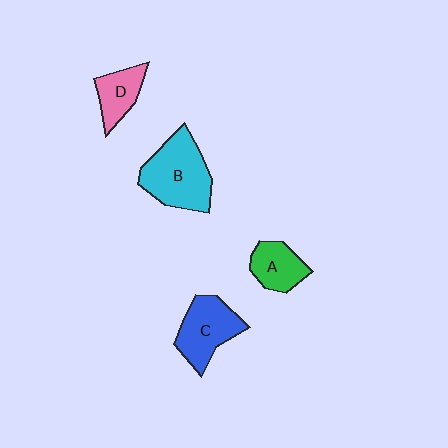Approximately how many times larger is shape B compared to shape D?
Approximately 2.0 times.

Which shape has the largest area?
Shape B (cyan).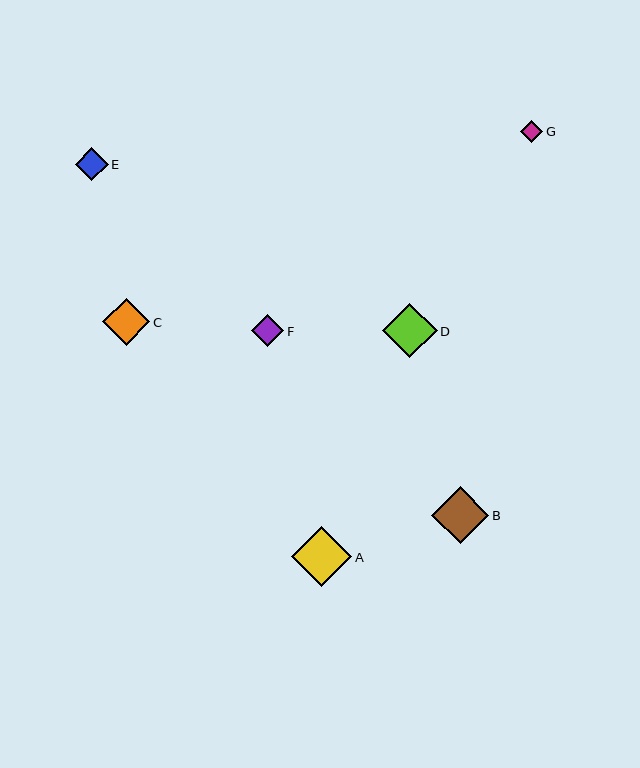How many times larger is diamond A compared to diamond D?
Diamond A is approximately 1.1 times the size of diamond D.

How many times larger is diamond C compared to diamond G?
Diamond C is approximately 2.1 times the size of diamond G.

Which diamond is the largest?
Diamond A is the largest with a size of approximately 60 pixels.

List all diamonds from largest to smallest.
From largest to smallest: A, B, D, C, E, F, G.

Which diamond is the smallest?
Diamond G is the smallest with a size of approximately 22 pixels.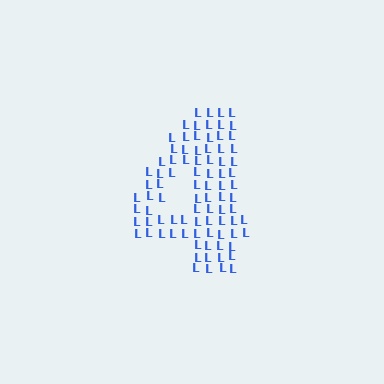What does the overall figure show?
The overall figure shows the digit 4.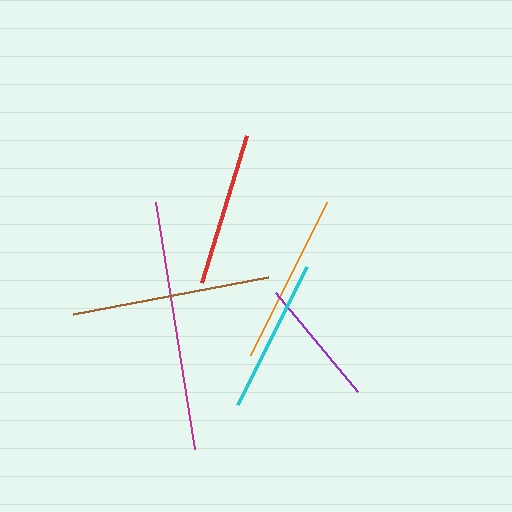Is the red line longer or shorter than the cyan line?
The cyan line is longer than the red line.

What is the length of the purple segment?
The purple segment is approximately 129 pixels long.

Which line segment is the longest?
The magenta line is the longest at approximately 250 pixels.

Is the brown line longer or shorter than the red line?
The brown line is longer than the red line.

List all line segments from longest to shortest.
From longest to shortest: magenta, brown, orange, cyan, red, purple.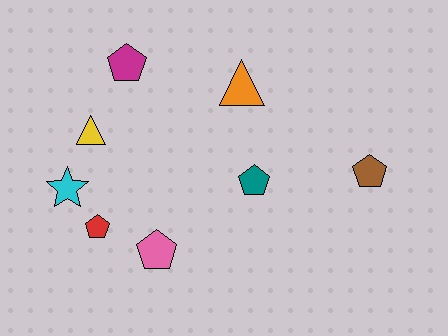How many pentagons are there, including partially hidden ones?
There are 5 pentagons.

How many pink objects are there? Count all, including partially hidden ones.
There is 1 pink object.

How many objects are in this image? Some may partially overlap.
There are 8 objects.